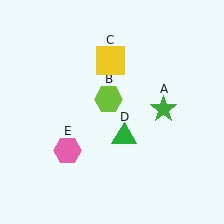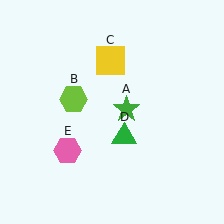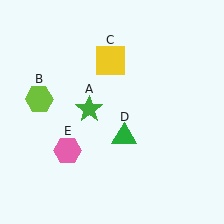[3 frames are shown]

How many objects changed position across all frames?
2 objects changed position: green star (object A), lime hexagon (object B).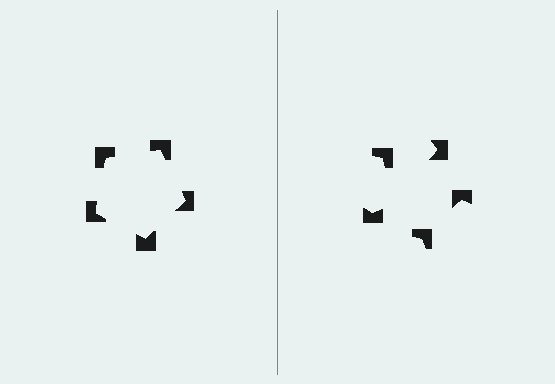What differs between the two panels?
The notched squares are positioned identically on both sides; only the wedge orientations differ. On the left they align to a pentagon; on the right they are misaligned.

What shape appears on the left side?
An illusory pentagon.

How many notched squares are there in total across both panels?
10 — 5 on each side.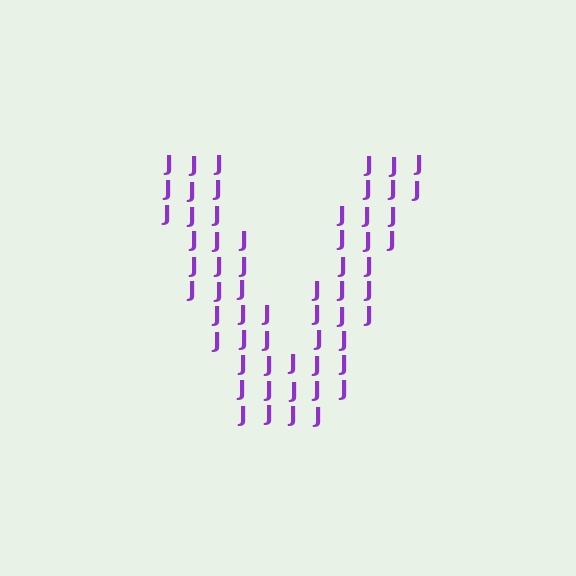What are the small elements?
The small elements are letter J's.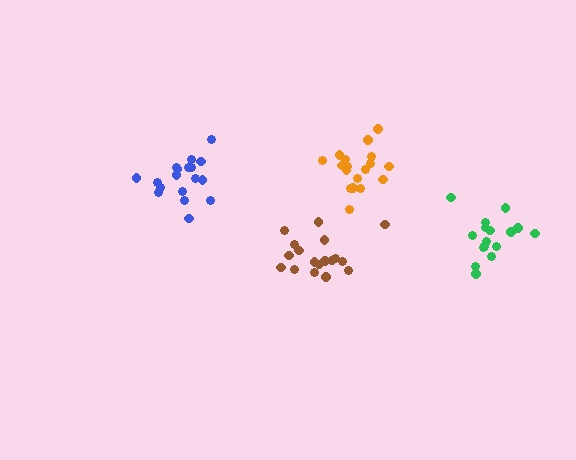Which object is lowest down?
The brown cluster is bottommost.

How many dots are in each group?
Group 1: 18 dots, Group 2: 16 dots, Group 3: 18 dots, Group 4: 18 dots (70 total).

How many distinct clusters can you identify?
There are 4 distinct clusters.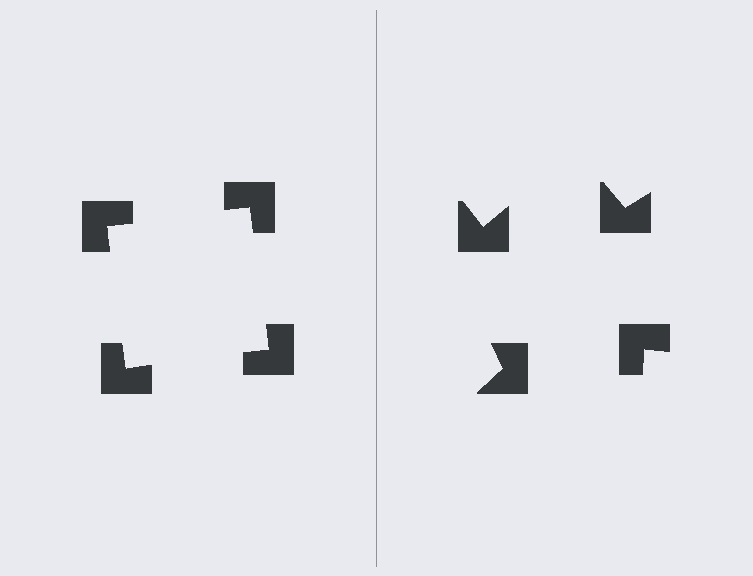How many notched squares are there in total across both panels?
8 — 4 on each side.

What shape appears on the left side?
An illusory square.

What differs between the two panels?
The notched squares are positioned identically on both sides; only the wedge orientations differ. On the left they align to a square; on the right they are misaligned.